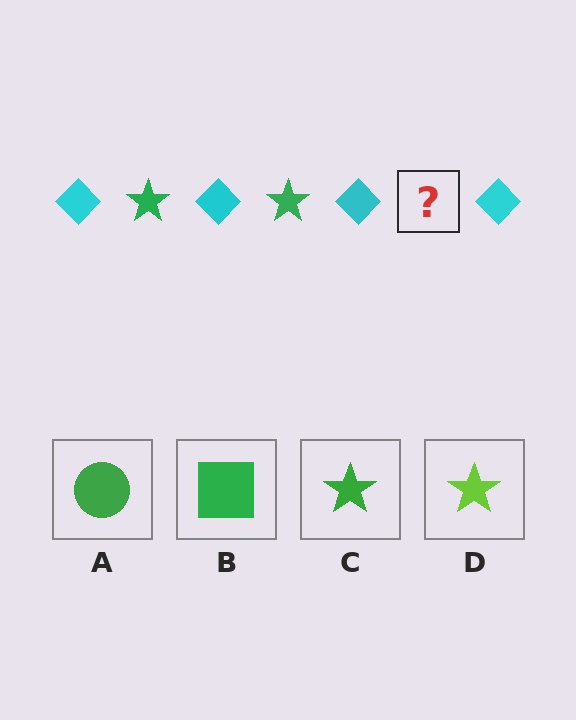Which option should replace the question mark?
Option C.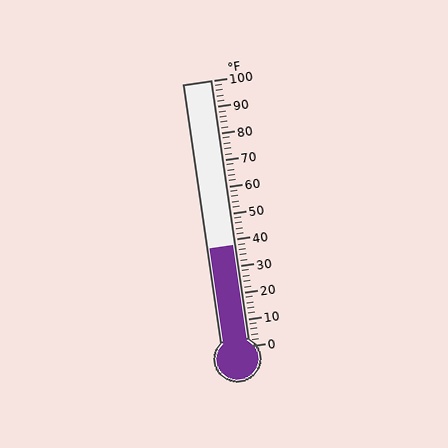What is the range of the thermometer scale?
The thermometer scale ranges from 0°F to 100°F.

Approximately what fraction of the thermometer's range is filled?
The thermometer is filled to approximately 40% of its range.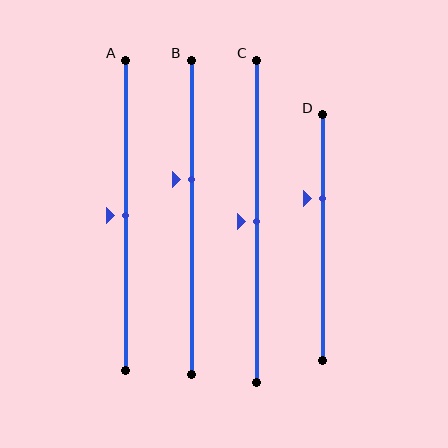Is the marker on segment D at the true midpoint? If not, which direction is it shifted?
No, the marker on segment D is shifted upward by about 16% of the segment length.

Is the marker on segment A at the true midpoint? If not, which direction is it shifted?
Yes, the marker on segment A is at the true midpoint.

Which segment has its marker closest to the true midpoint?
Segment A has its marker closest to the true midpoint.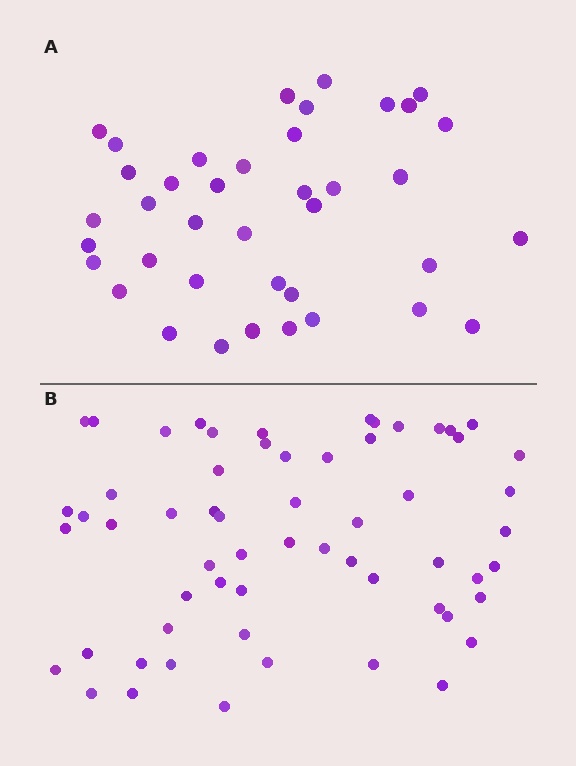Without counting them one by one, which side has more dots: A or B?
Region B (the bottom region) has more dots.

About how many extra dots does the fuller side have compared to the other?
Region B has approximately 20 more dots than region A.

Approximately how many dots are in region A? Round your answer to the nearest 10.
About 40 dots. (The exact count is 39, which rounds to 40.)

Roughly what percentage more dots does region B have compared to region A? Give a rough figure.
About 55% more.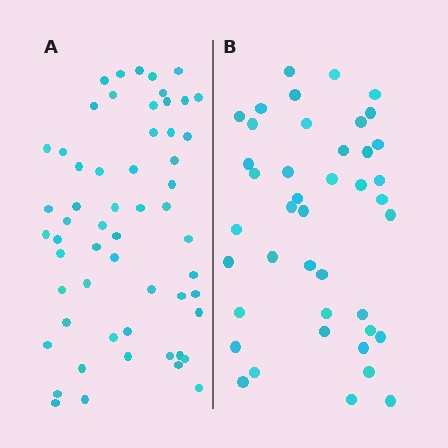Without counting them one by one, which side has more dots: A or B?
Region A (the left region) has more dots.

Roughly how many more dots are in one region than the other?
Region A has approximately 15 more dots than region B.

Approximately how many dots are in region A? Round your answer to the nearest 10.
About 60 dots. (The exact count is 57, which rounds to 60.)